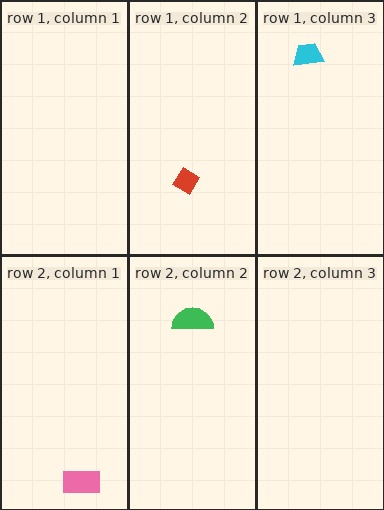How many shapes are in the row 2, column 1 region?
1.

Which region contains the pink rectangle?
The row 2, column 1 region.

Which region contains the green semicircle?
The row 2, column 2 region.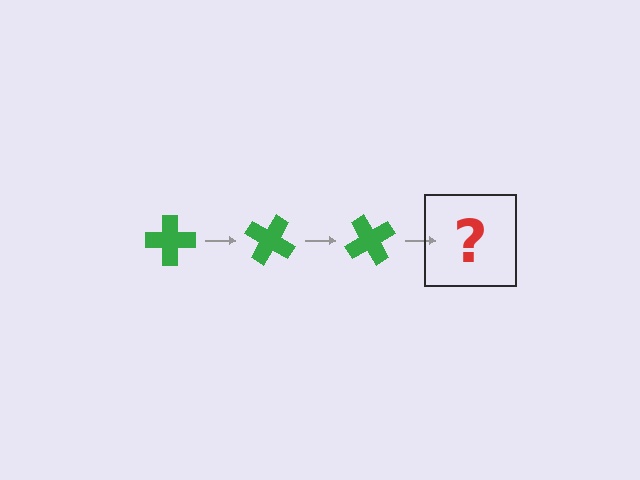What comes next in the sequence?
The next element should be a green cross rotated 90 degrees.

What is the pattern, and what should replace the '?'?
The pattern is that the cross rotates 30 degrees each step. The '?' should be a green cross rotated 90 degrees.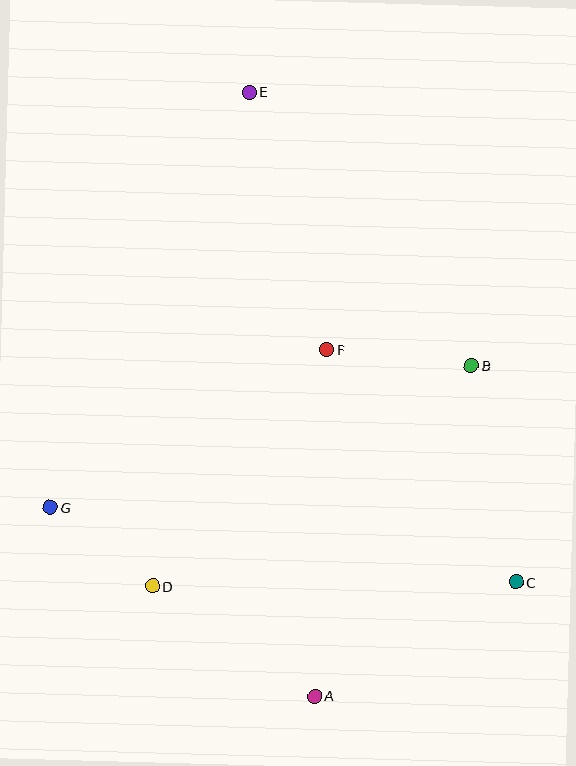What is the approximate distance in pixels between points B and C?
The distance between B and C is approximately 221 pixels.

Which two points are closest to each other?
Points D and G are closest to each other.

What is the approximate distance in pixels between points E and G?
The distance between E and G is approximately 461 pixels.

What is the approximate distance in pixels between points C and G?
The distance between C and G is approximately 472 pixels.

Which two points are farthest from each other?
Points A and E are farthest from each other.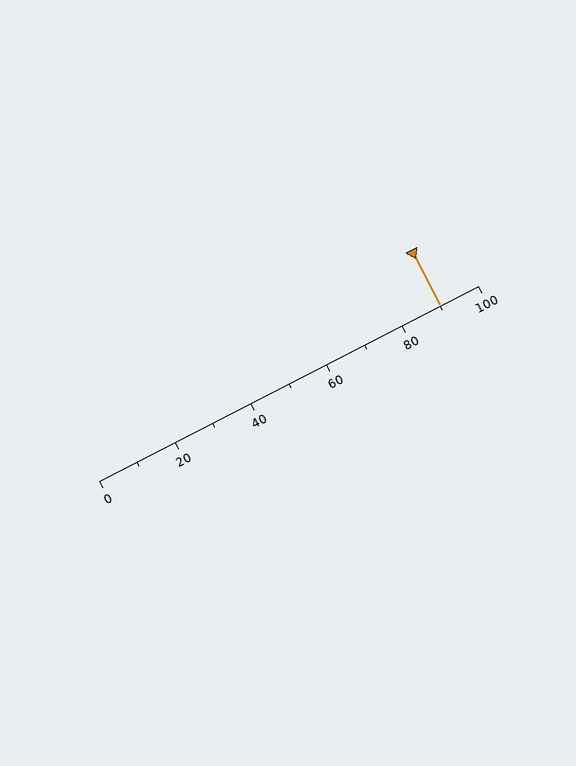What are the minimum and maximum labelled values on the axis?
The axis runs from 0 to 100.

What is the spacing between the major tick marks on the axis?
The major ticks are spaced 20 apart.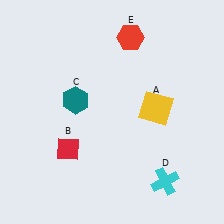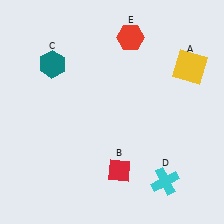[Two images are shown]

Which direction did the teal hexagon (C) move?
The teal hexagon (C) moved up.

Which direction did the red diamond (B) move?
The red diamond (B) moved right.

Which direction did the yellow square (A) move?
The yellow square (A) moved up.